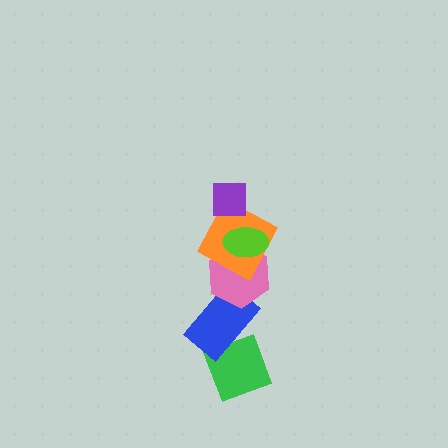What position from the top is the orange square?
The orange square is 3rd from the top.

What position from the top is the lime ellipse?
The lime ellipse is 2nd from the top.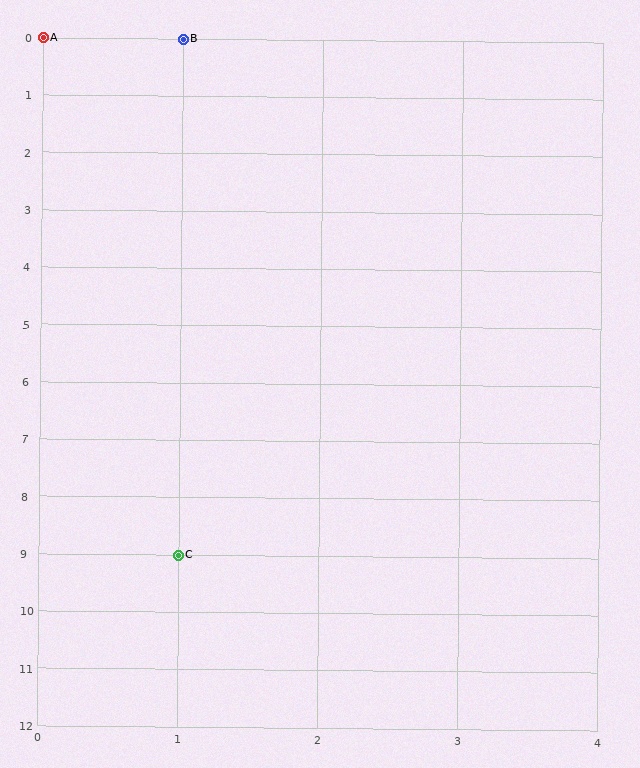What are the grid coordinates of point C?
Point C is at grid coordinates (1, 9).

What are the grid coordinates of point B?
Point B is at grid coordinates (1, 0).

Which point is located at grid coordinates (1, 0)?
Point B is at (1, 0).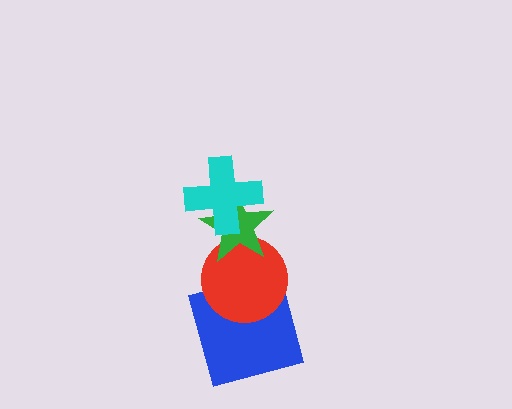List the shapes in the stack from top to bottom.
From top to bottom: the cyan cross, the green star, the red circle, the blue square.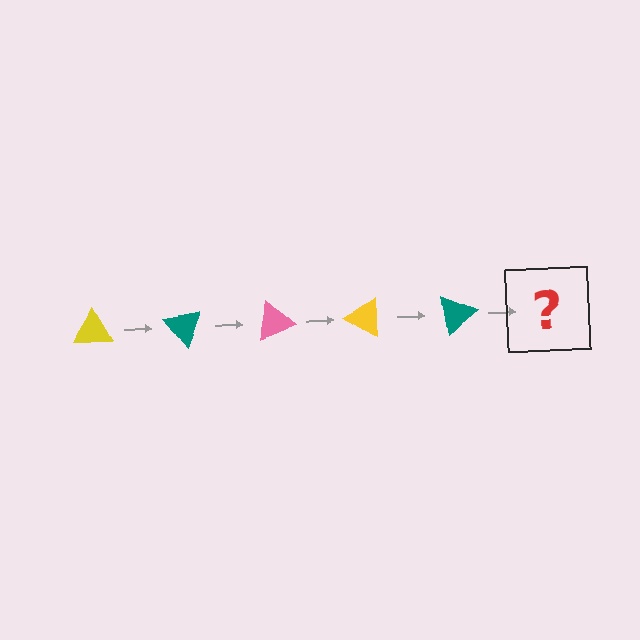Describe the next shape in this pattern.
It should be a pink triangle, rotated 250 degrees from the start.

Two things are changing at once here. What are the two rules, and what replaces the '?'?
The two rules are that it rotates 50 degrees each step and the color cycles through yellow, teal, and pink. The '?' should be a pink triangle, rotated 250 degrees from the start.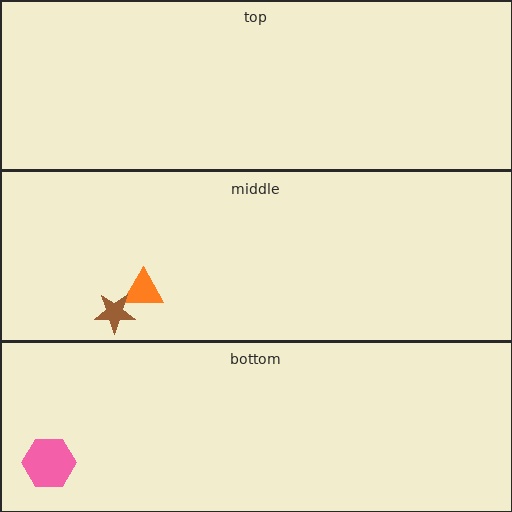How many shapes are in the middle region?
2.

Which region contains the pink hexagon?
The bottom region.